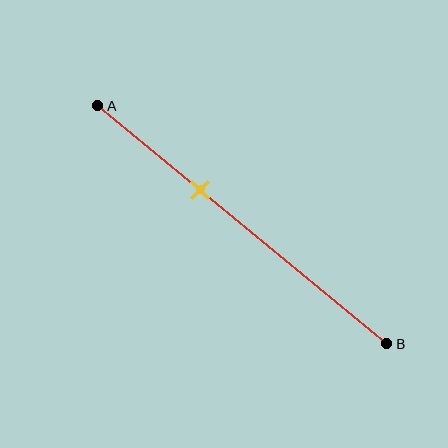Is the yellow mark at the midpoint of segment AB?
No, the mark is at about 35% from A, not at the 50% midpoint.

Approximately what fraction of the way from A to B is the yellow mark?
The yellow mark is approximately 35% of the way from A to B.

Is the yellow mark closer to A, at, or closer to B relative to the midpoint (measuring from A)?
The yellow mark is closer to point A than the midpoint of segment AB.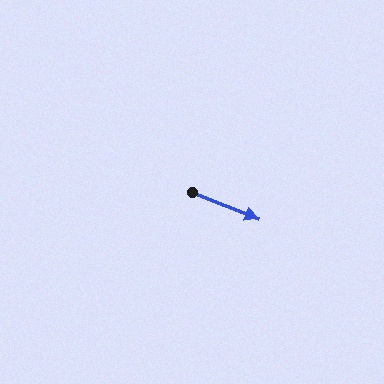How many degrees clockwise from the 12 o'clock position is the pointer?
Approximately 112 degrees.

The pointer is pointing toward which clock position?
Roughly 4 o'clock.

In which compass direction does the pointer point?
East.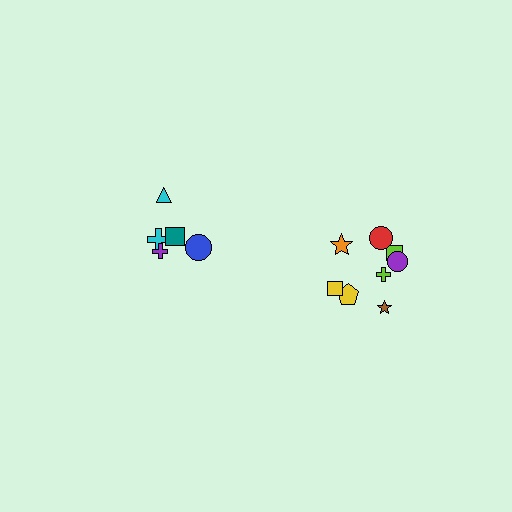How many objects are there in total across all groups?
There are 13 objects.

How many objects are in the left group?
There are 5 objects.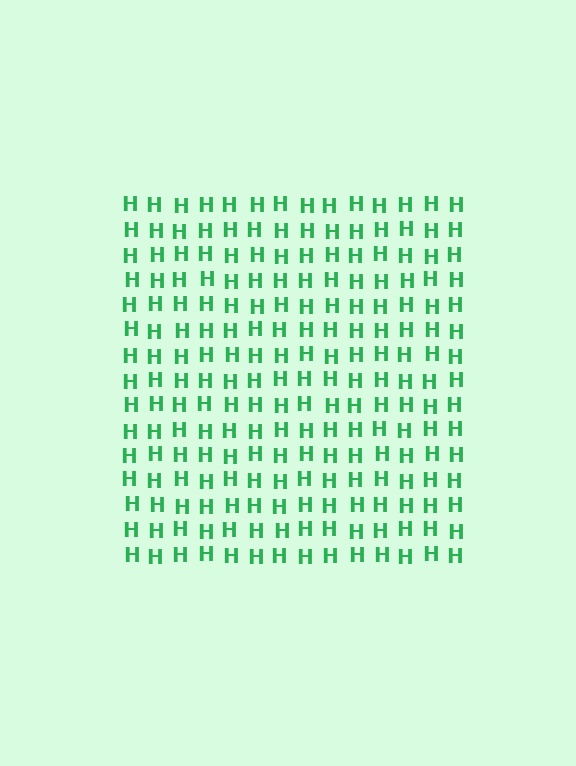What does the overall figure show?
The overall figure shows a square.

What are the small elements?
The small elements are letter H's.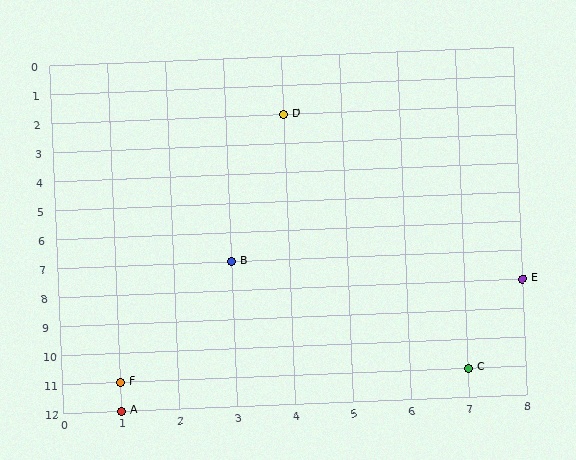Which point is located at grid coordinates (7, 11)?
Point C is at (7, 11).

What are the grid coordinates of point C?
Point C is at grid coordinates (7, 11).